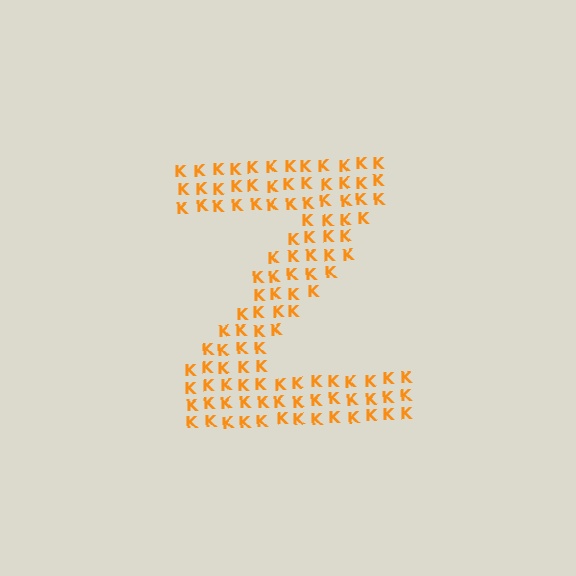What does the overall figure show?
The overall figure shows the letter Z.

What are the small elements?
The small elements are letter K's.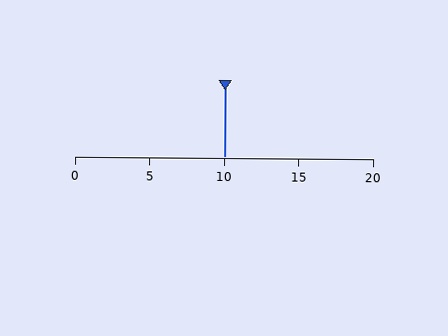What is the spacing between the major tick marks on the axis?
The major ticks are spaced 5 apart.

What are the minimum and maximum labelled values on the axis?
The axis runs from 0 to 20.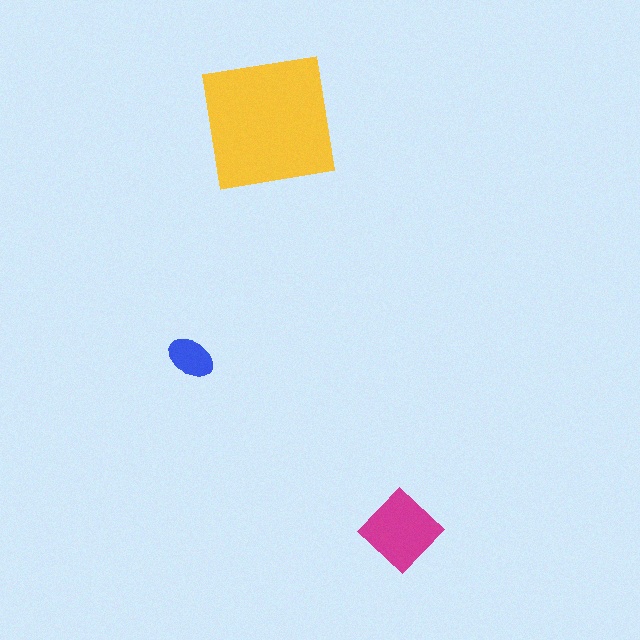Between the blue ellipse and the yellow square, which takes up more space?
The yellow square.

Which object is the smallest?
The blue ellipse.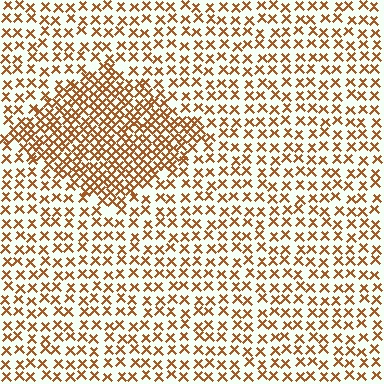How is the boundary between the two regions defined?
The boundary is defined by a change in element density (approximately 2.0x ratio). All elements are the same color, size, and shape.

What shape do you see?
I see a diamond.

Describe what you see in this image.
The image contains small brown elements arranged at two different densities. A diamond-shaped region is visible where the elements are more densely packed than the surrounding area.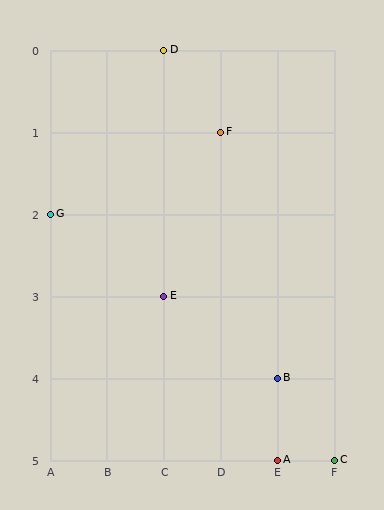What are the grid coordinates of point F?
Point F is at grid coordinates (D, 1).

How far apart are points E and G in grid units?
Points E and G are 2 columns and 1 row apart (about 2.2 grid units diagonally).